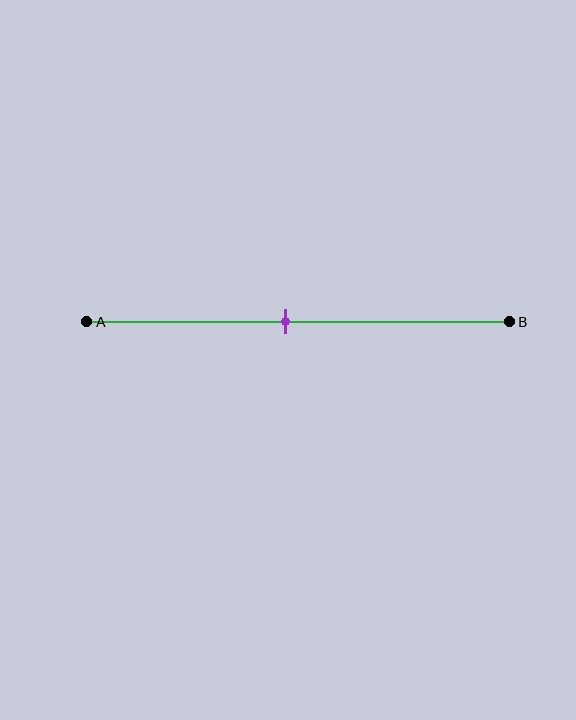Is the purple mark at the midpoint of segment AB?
No, the mark is at about 45% from A, not at the 50% midpoint.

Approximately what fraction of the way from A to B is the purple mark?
The purple mark is approximately 45% of the way from A to B.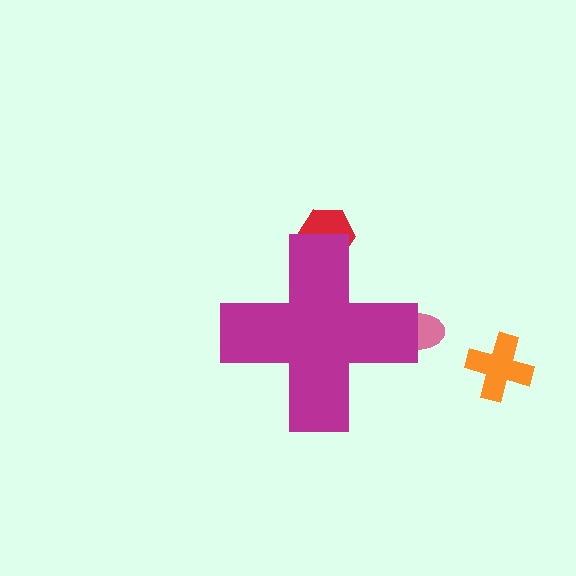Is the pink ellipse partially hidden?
Yes, the pink ellipse is partially hidden behind the magenta cross.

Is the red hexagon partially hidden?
Yes, the red hexagon is partially hidden behind the magenta cross.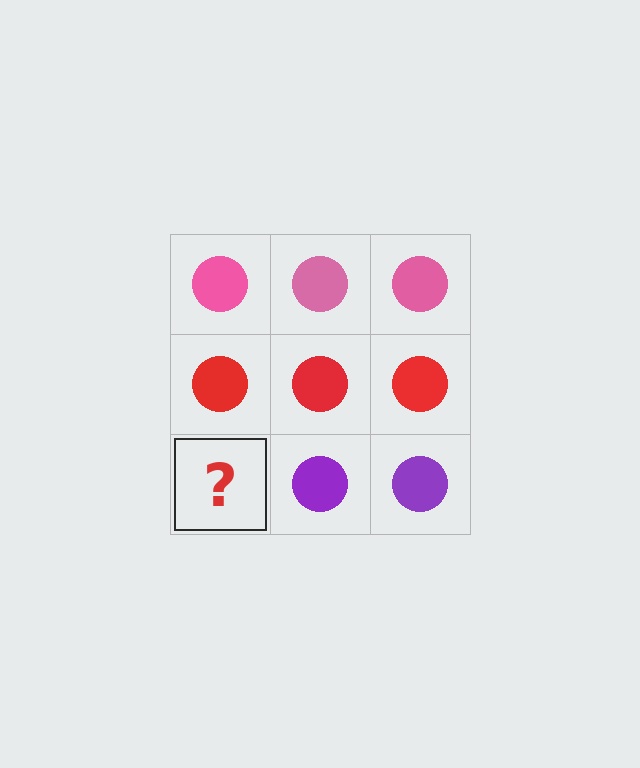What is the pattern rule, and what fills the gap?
The rule is that each row has a consistent color. The gap should be filled with a purple circle.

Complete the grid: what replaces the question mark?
The question mark should be replaced with a purple circle.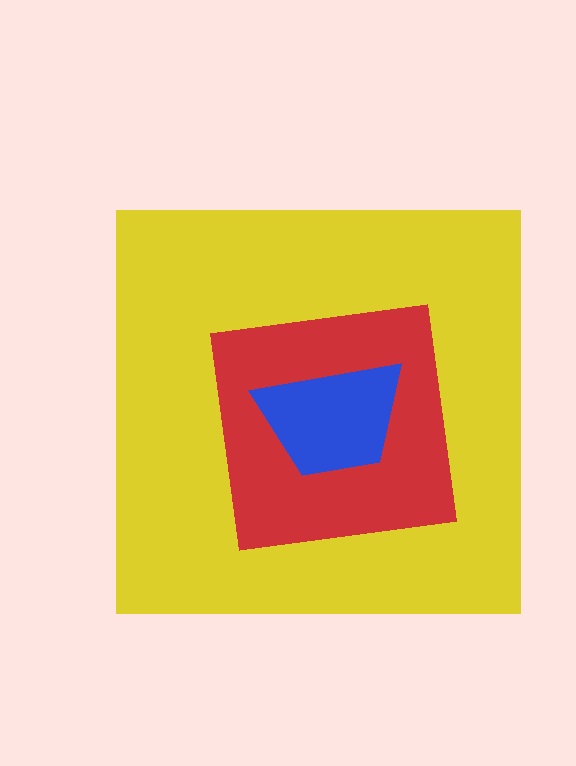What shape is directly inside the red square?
The blue trapezoid.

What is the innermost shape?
The blue trapezoid.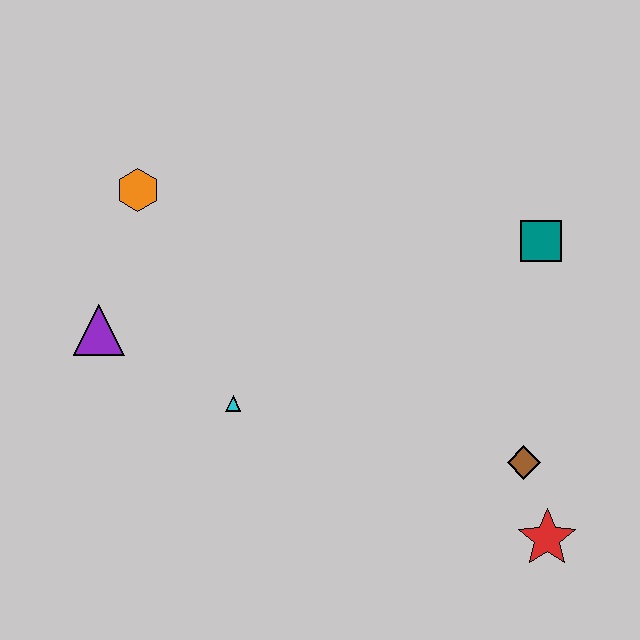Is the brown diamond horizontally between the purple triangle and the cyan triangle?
No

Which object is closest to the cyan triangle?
The purple triangle is closest to the cyan triangle.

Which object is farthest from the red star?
The orange hexagon is farthest from the red star.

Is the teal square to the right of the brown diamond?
Yes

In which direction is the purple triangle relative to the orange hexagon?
The purple triangle is below the orange hexagon.